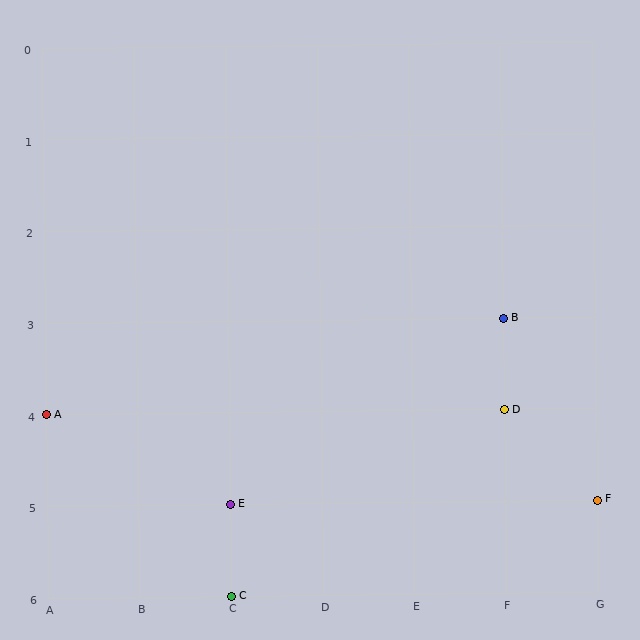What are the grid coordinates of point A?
Point A is at grid coordinates (A, 4).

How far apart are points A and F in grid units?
Points A and F are 6 columns and 1 row apart (about 6.1 grid units diagonally).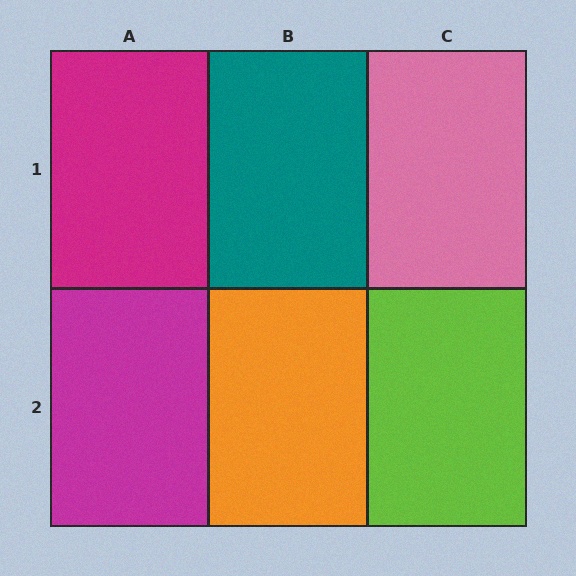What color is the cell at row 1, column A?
Magenta.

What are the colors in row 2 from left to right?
Magenta, orange, lime.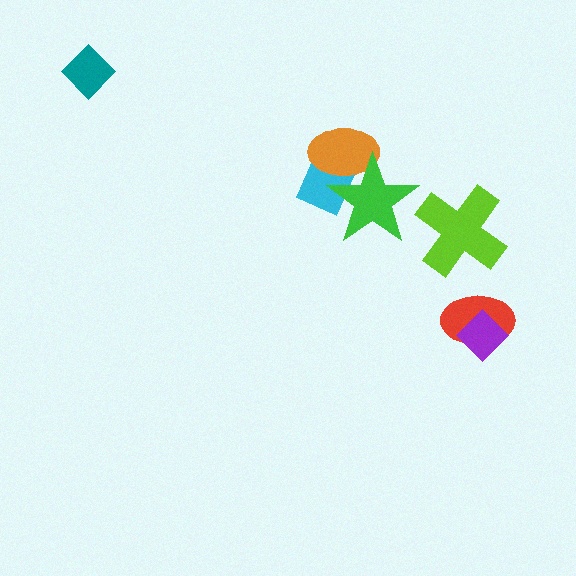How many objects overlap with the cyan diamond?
2 objects overlap with the cyan diamond.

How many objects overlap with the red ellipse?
1 object overlaps with the red ellipse.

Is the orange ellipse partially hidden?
Yes, it is partially covered by another shape.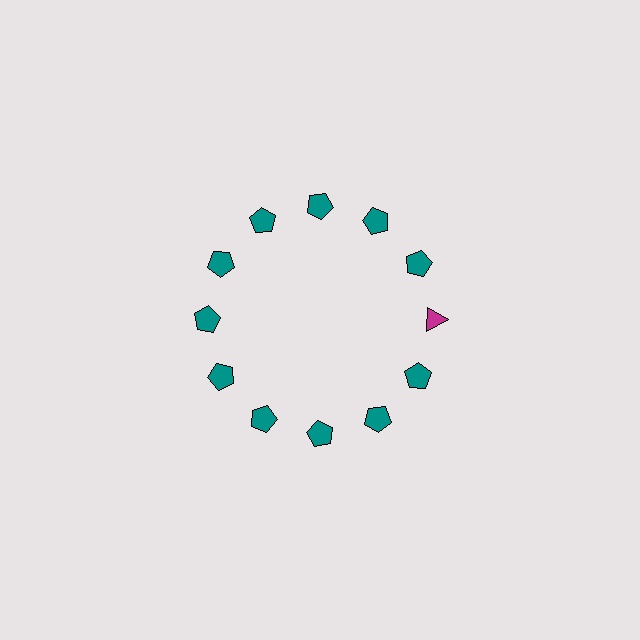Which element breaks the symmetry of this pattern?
The magenta triangle at roughly the 3 o'clock position breaks the symmetry. All other shapes are teal pentagons.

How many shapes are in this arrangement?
There are 12 shapes arranged in a ring pattern.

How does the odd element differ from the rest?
It differs in both color (magenta instead of teal) and shape (triangle instead of pentagon).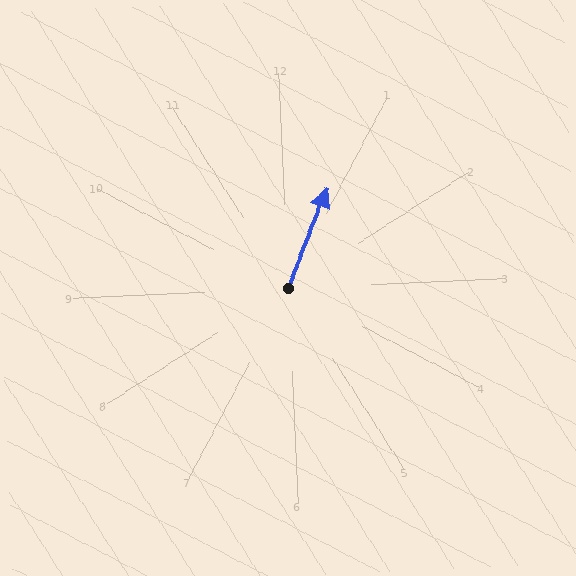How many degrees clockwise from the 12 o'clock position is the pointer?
Approximately 24 degrees.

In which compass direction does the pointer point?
Northeast.